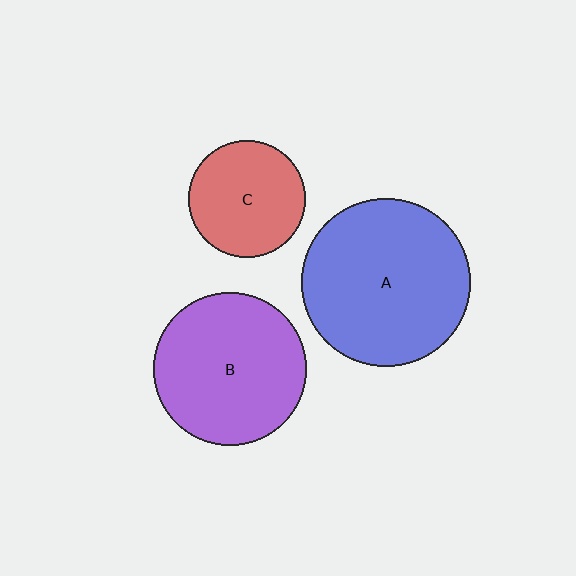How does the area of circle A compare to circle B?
Approximately 1.2 times.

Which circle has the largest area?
Circle A (blue).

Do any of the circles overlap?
No, none of the circles overlap.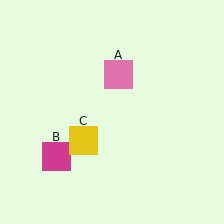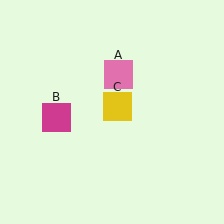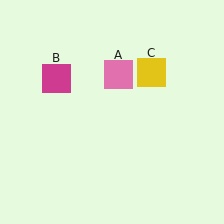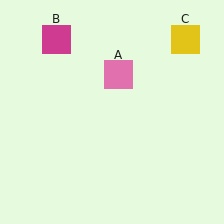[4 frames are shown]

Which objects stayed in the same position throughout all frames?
Pink square (object A) remained stationary.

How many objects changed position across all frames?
2 objects changed position: magenta square (object B), yellow square (object C).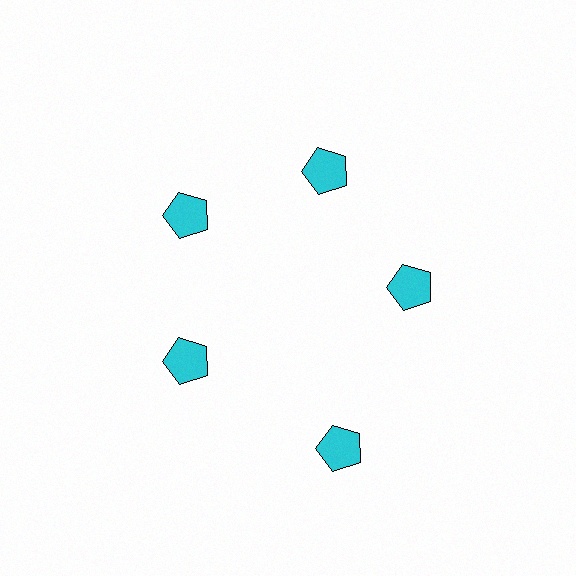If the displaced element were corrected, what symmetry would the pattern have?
It would have 5-fold rotational symmetry — the pattern would map onto itself every 72 degrees.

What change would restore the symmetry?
The symmetry would be restored by moving it inward, back onto the ring so that all 5 pentagons sit at equal angles and equal distance from the center.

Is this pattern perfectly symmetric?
No. The 5 cyan pentagons are arranged in a ring, but one element near the 5 o'clock position is pushed outward from the center, breaking the 5-fold rotational symmetry.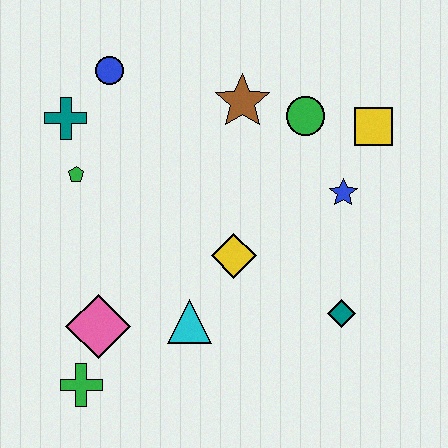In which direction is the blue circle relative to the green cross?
The blue circle is above the green cross.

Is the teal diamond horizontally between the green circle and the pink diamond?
No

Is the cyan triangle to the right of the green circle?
No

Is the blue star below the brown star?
Yes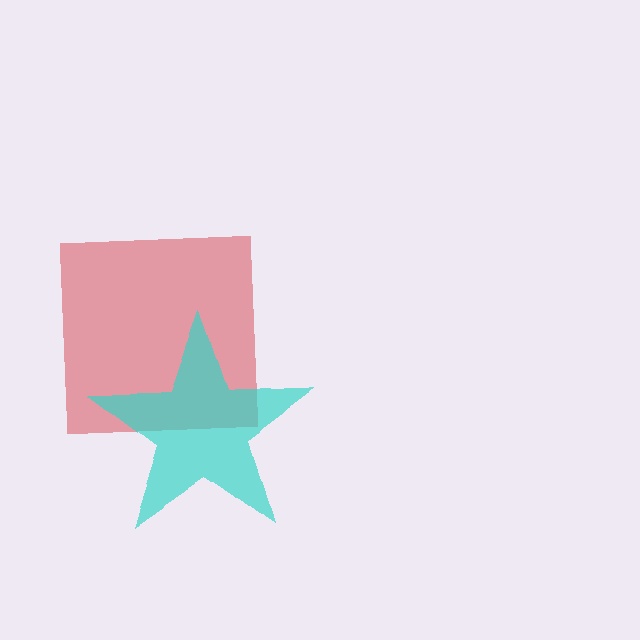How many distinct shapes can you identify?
There are 2 distinct shapes: a red square, a cyan star.